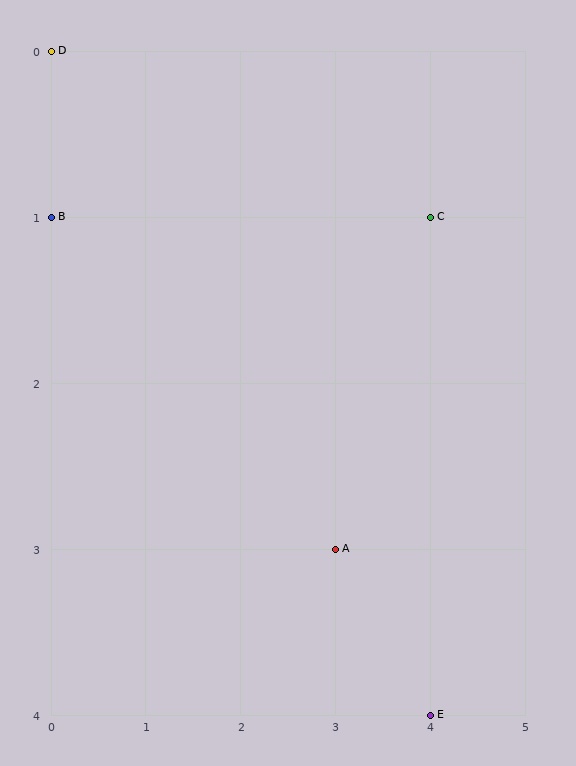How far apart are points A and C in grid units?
Points A and C are 1 column and 2 rows apart (about 2.2 grid units diagonally).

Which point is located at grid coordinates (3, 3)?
Point A is at (3, 3).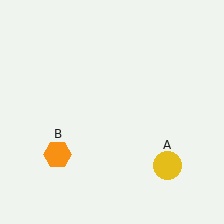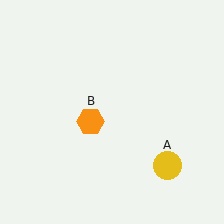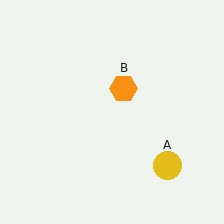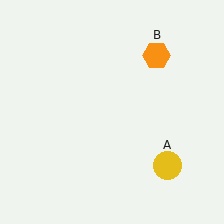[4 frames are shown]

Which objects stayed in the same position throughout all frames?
Yellow circle (object A) remained stationary.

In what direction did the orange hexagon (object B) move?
The orange hexagon (object B) moved up and to the right.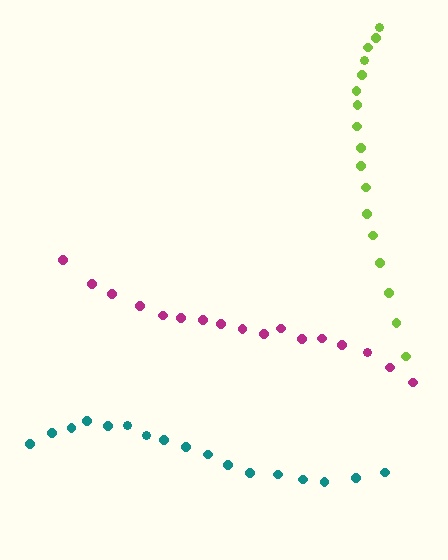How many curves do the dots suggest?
There are 3 distinct paths.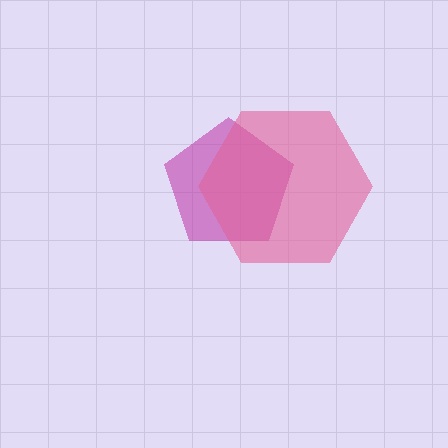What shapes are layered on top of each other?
The layered shapes are: a magenta pentagon, a pink hexagon.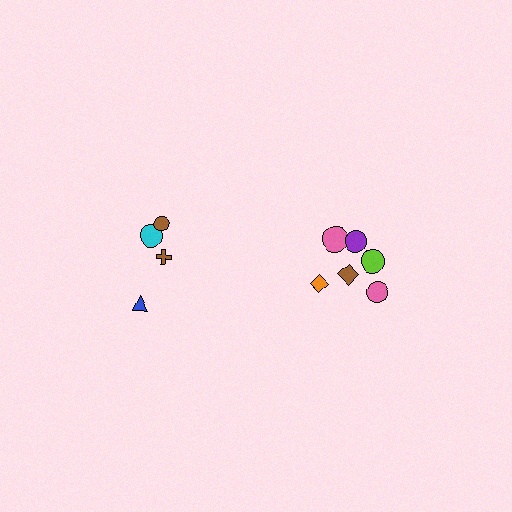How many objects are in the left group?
There are 4 objects.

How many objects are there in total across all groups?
There are 10 objects.